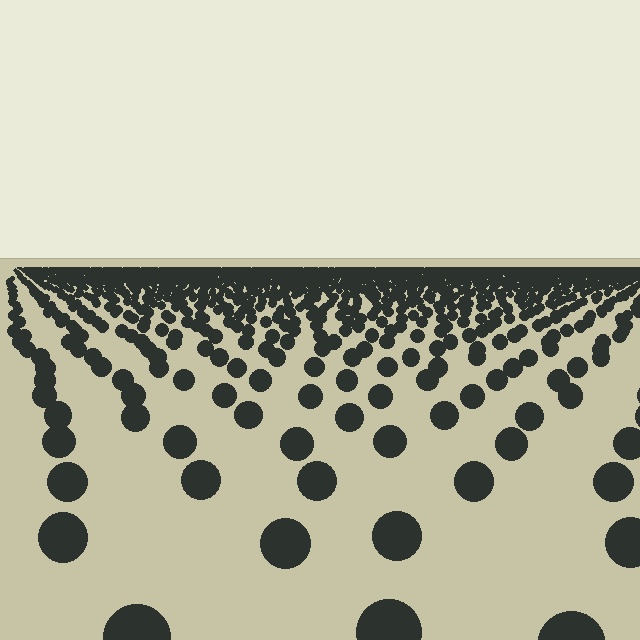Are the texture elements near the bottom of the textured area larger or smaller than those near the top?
Larger. Near the bottom, elements are closer to the viewer and appear at a bigger on-screen size.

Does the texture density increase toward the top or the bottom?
Density increases toward the top.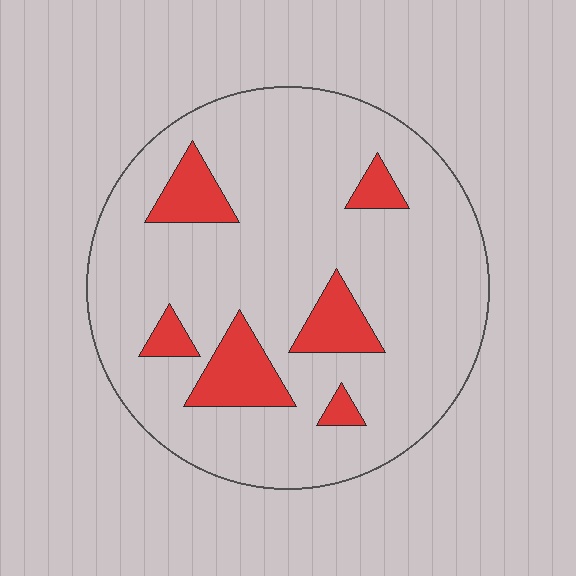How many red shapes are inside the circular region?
6.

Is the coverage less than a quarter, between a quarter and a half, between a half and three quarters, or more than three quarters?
Less than a quarter.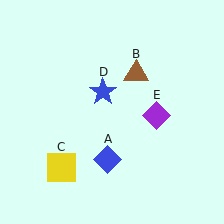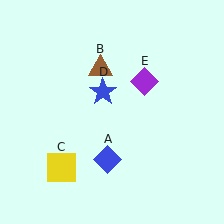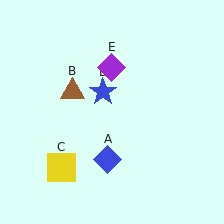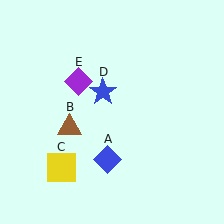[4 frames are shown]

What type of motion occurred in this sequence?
The brown triangle (object B), purple diamond (object E) rotated counterclockwise around the center of the scene.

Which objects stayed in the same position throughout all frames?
Blue diamond (object A) and yellow square (object C) and blue star (object D) remained stationary.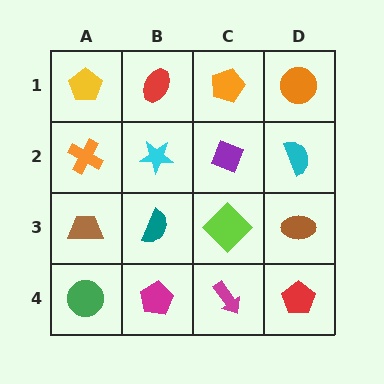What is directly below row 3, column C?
A magenta arrow.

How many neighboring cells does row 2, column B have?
4.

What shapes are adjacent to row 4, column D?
A brown ellipse (row 3, column D), a magenta arrow (row 4, column C).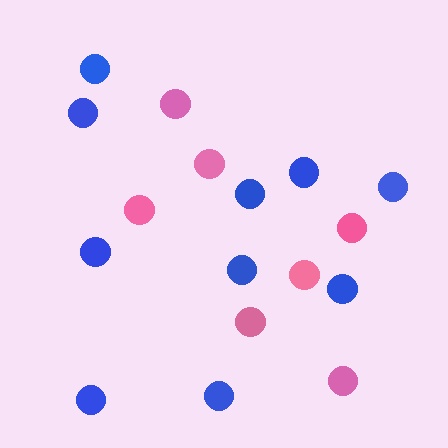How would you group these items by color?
There are 2 groups: one group of pink circles (7) and one group of blue circles (10).